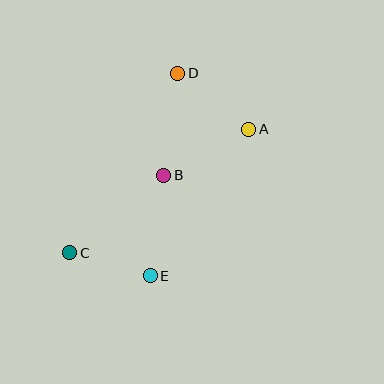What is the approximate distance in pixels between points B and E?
The distance between B and E is approximately 102 pixels.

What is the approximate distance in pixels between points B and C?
The distance between B and C is approximately 122 pixels.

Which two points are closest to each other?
Points C and E are closest to each other.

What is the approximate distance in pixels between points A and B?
The distance between A and B is approximately 97 pixels.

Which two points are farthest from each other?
Points A and C are farthest from each other.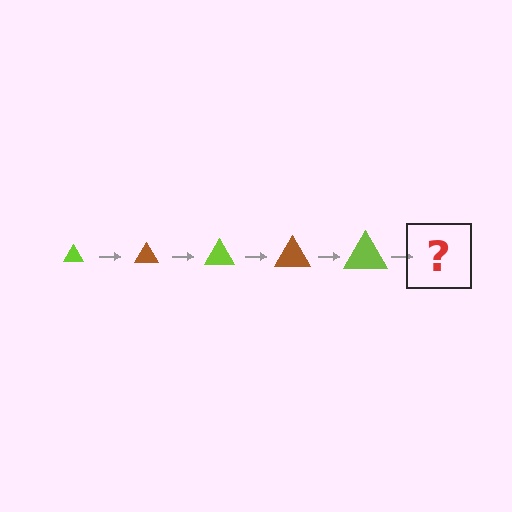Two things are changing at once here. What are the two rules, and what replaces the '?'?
The two rules are that the triangle grows larger each step and the color cycles through lime and brown. The '?' should be a brown triangle, larger than the previous one.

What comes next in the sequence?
The next element should be a brown triangle, larger than the previous one.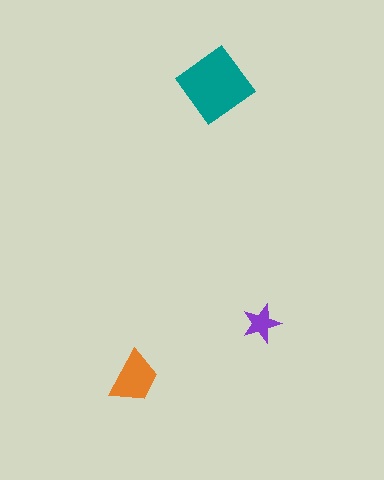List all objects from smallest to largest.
The purple star, the orange trapezoid, the teal diamond.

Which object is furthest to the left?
The orange trapezoid is leftmost.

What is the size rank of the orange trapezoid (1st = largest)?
2nd.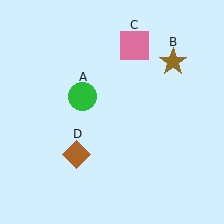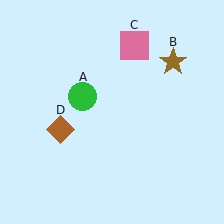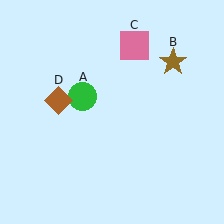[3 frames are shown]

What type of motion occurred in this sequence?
The brown diamond (object D) rotated clockwise around the center of the scene.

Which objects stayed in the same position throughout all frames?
Green circle (object A) and brown star (object B) and pink square (object C) remained stationary.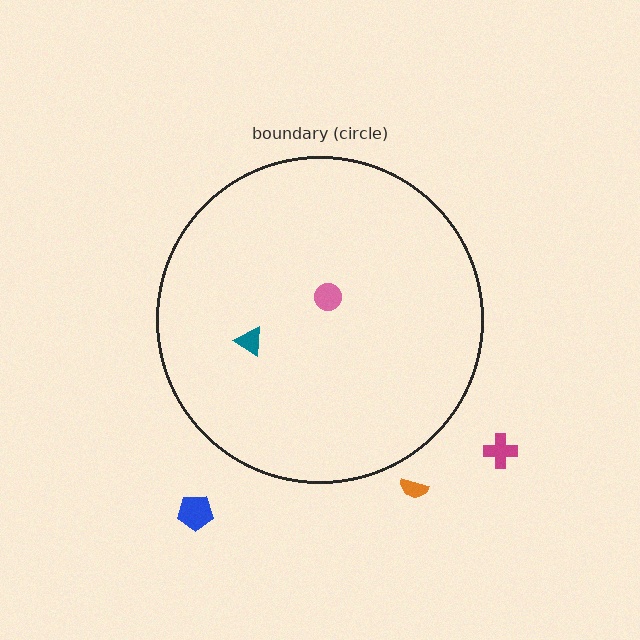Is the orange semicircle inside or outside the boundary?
Outside.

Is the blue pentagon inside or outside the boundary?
Outside.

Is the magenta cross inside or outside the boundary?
Outside.